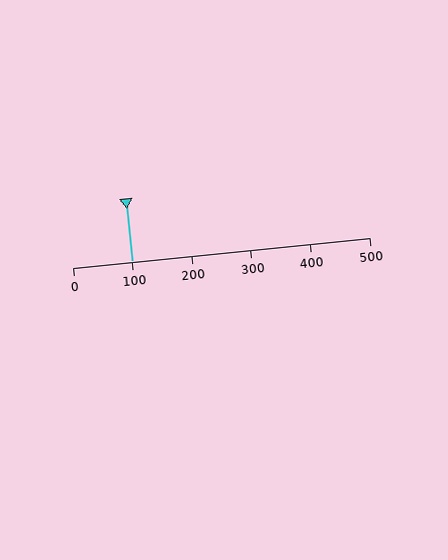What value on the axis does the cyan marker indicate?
The marker indicates approximately 100.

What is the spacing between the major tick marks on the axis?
The major ticks are spaced 100 apart.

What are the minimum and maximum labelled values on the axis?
The axis runs from 0 to 500.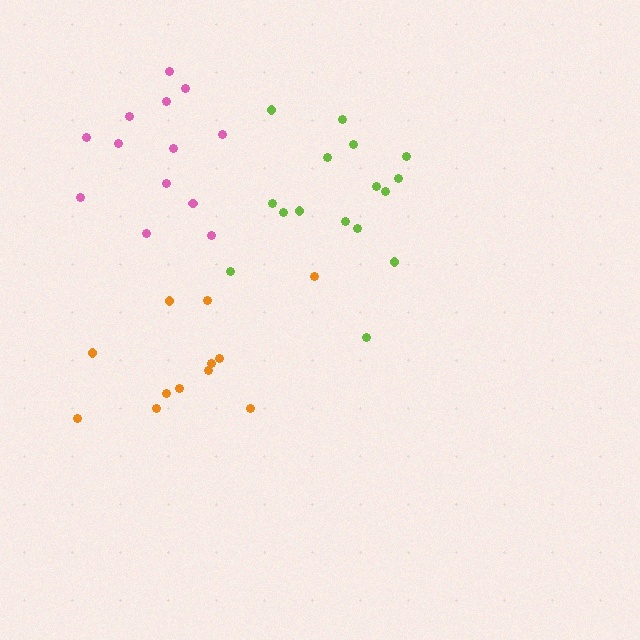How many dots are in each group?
Group 1: 16 dots, Group 2: 12 dots, Group 3: 13 dots (41 total).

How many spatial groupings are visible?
There are 3 spatial groupings.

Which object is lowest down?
The orange cluster is bottommost.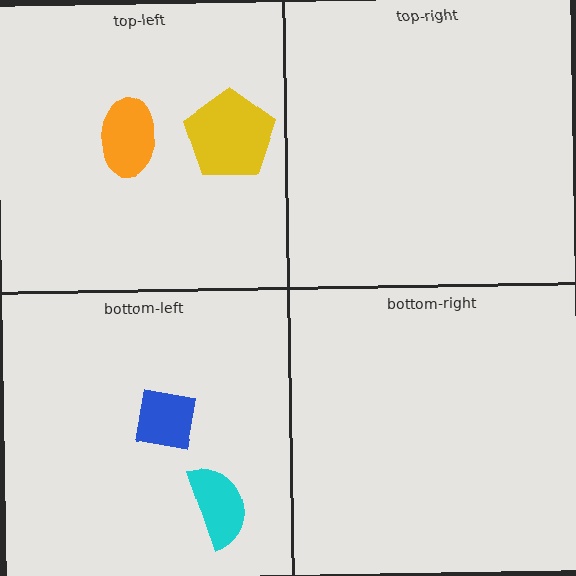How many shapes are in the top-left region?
2.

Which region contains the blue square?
The bottom-left region.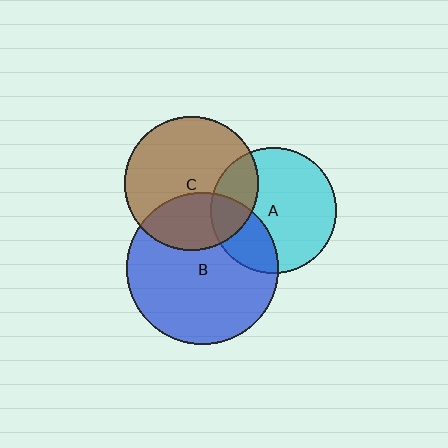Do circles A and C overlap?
Yes.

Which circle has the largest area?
Circle B (blue).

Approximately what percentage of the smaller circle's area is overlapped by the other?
Approximately 25%.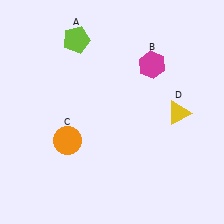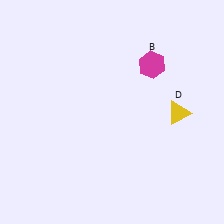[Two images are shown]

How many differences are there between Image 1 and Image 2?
There are 2 differences between the two images.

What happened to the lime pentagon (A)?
The lime pentagon (A) was removed in Image 2. It was in the top-left area of Image 1.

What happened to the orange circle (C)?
The orange circle (C) was removed in Image 2. It was in the bottom-left area of Image 1.